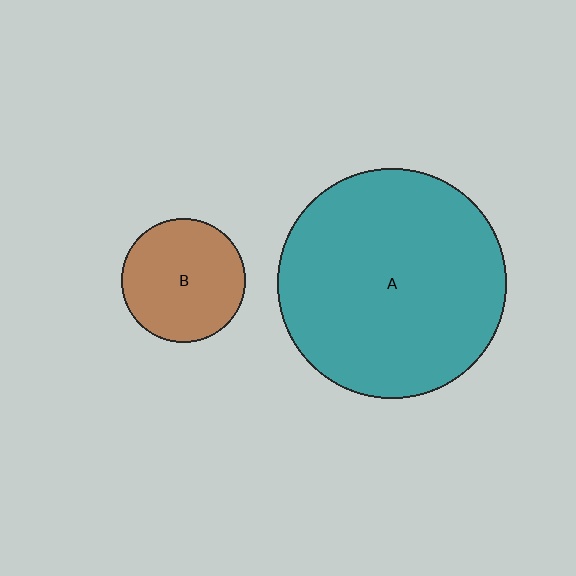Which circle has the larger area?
Circle A (teal).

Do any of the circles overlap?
No, none of the circles overlap.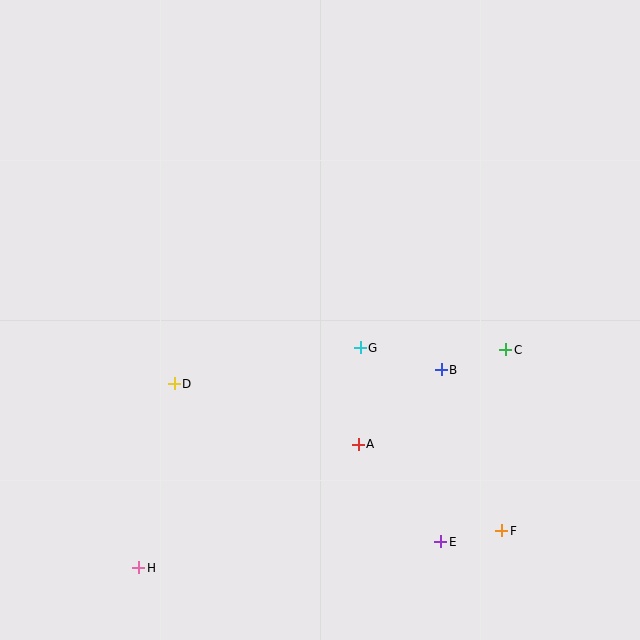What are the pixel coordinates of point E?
Point E is at (440, 542).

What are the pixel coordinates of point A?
Point A is at (358, 444).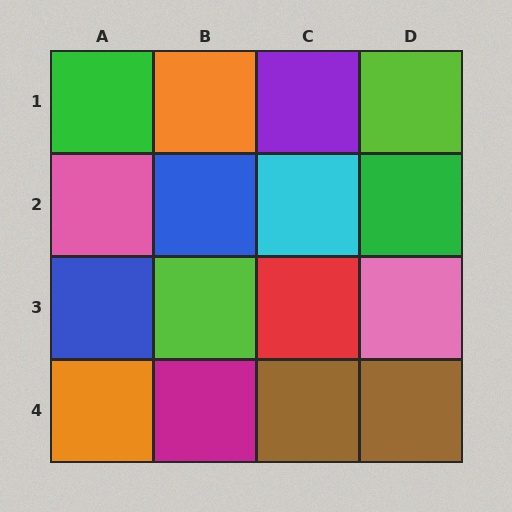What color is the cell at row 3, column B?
Lime.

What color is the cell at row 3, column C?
Red.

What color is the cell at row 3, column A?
Blue.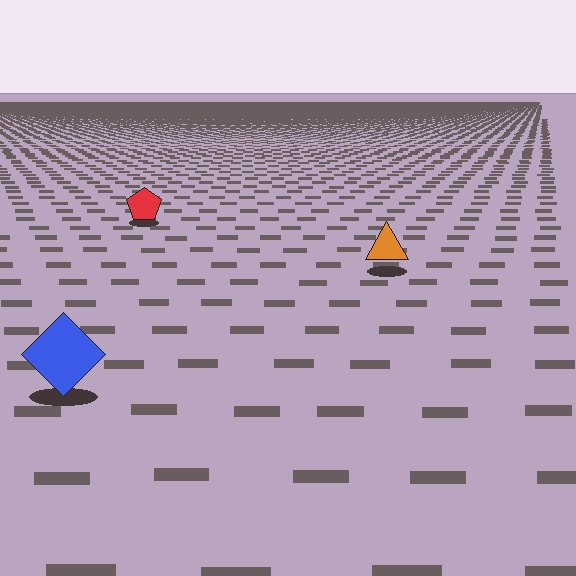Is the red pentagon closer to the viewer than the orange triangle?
No. The orange triangle is closer — you can tell from the texture gradient: the ground texture is coarser near it.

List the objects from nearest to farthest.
From nearest to farthest: the blue diamond, the orange triangle, the red pentagon.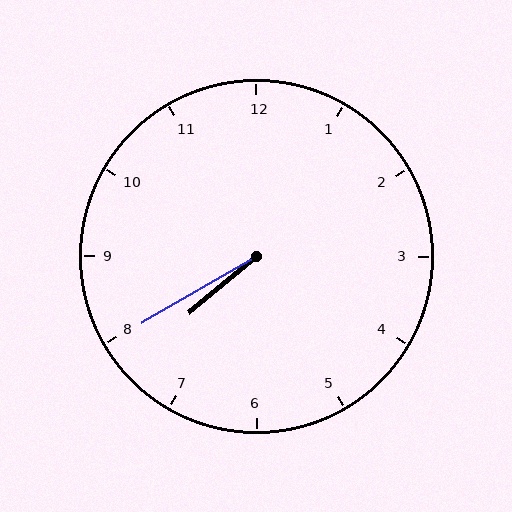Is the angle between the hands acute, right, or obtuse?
It is acute.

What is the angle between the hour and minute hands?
Approximately 10 degrees.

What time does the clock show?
7:40.